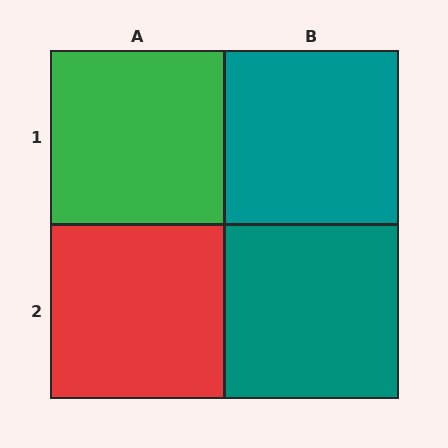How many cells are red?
1 cell is red.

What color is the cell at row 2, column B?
Teal.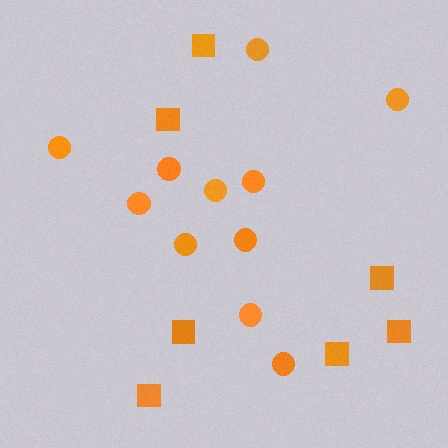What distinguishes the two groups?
There are 2 groups: one group of circles (11) and one group of squares (7).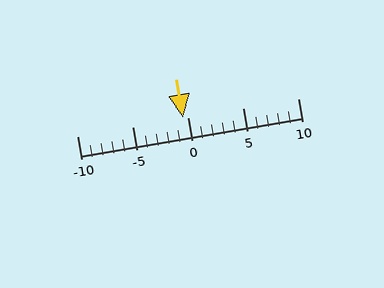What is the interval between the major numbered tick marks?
The major tick marks are spaced 5 units apart.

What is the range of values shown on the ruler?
The ruler shows values from -10 to 10.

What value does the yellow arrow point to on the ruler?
The yellow arrow points to approximately 0.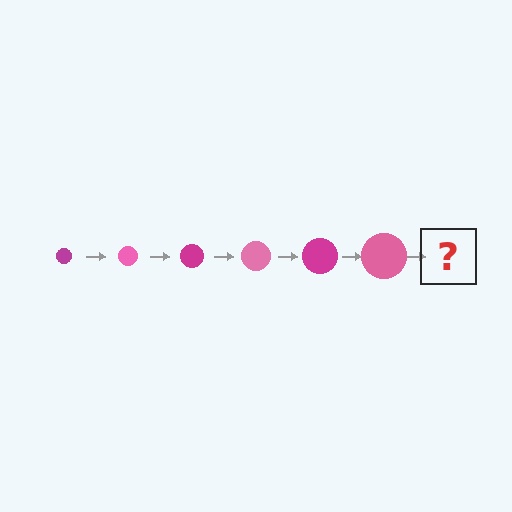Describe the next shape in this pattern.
It should be a magenta circle, larger than the previous one.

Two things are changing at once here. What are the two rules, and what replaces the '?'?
The two rules are that the circle grows larger each step and the color cycles through magenta and pink. The '?' should be a magenta circle, larger than the previous one.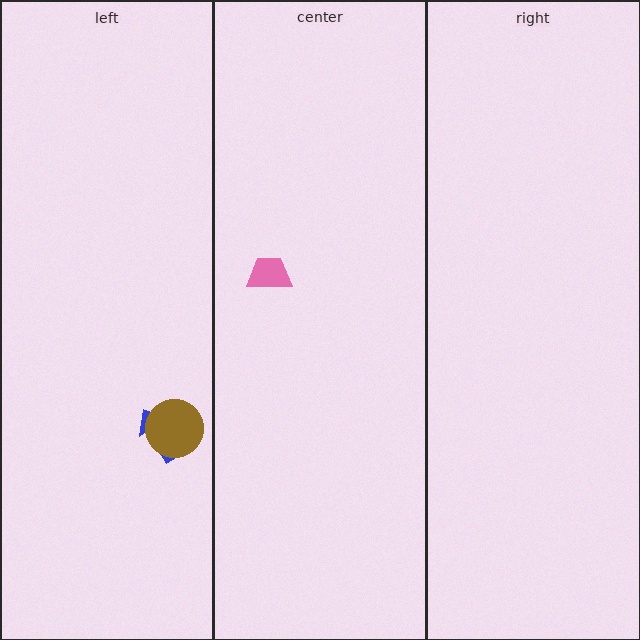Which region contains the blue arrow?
The left region.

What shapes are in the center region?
The pink trapezoid.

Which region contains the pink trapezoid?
The center region.